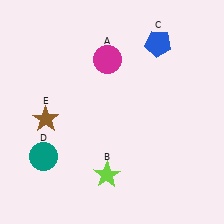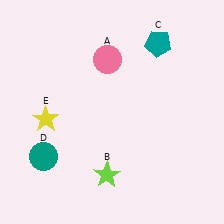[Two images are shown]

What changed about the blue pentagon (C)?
In Image 1, C is blue. In Image 2, it changed to teal.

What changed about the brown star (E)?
In Image 1, E is brown. In Image 2, it changed to yellow.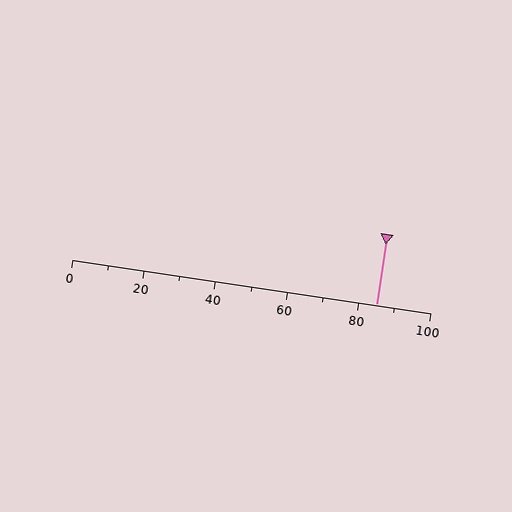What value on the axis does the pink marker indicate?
The marker indicates approximately 85.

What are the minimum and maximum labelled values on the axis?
The axis runs from 0 to 100.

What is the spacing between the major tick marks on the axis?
The major ticks are spaced 20 apart.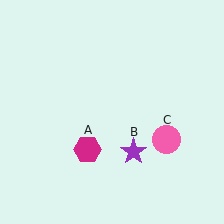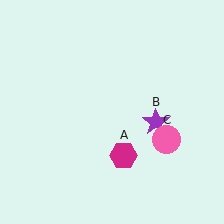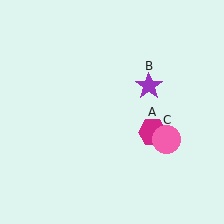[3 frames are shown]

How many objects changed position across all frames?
2 objects changed position: magenta hexagon (object A), purple star (object B).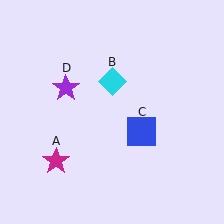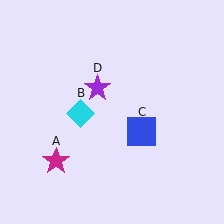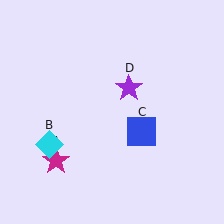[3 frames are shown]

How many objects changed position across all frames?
2 objects changed position: cyan diamond (object B), purple star (object D).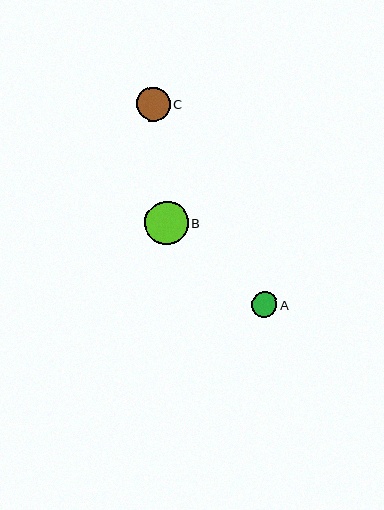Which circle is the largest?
Circle B is the largest with a size of approximately 44 pixels.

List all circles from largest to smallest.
From largest to smallest: B, C, A.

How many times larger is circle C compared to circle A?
Circle C is approximately 1.3 times the size of circle A.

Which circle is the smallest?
Circle A is the smallest with a size of approximately 26 pixels.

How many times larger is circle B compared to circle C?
Circle B is approximately 1.3 times the size of circle C.